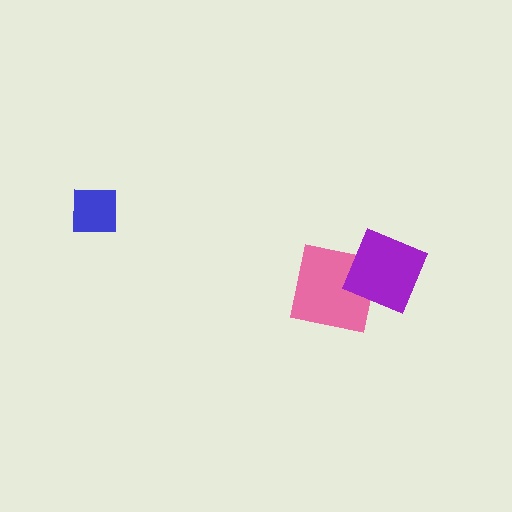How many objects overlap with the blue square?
0 objects overlap with the blue square.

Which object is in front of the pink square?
The purple diamond is in front of the pink square.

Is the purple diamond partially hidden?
No, no other shape covers it.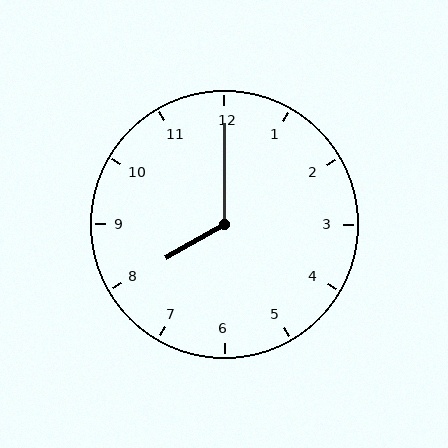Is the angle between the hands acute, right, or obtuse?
It is obtuse.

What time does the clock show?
8:00.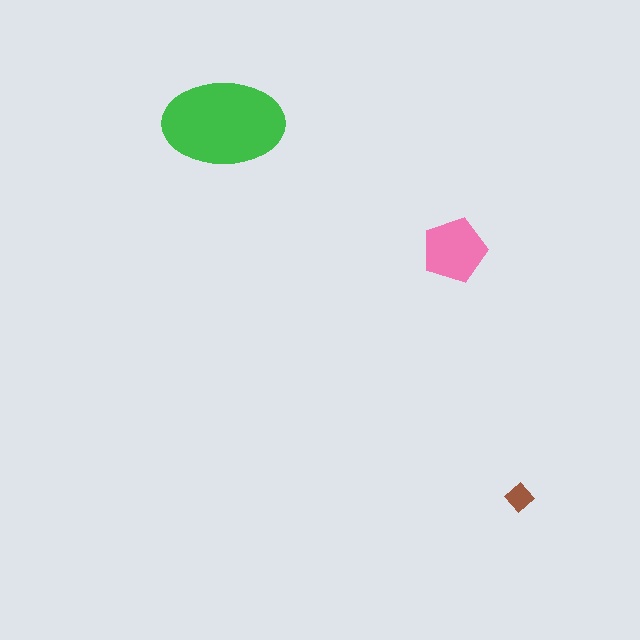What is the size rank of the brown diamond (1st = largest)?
3rd.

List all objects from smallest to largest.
The brown diamond, the pink pentagon, the green ellipse.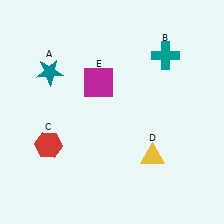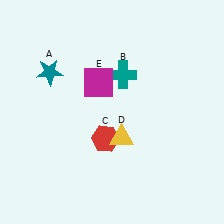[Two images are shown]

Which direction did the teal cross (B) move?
The teal cross (B) moved left.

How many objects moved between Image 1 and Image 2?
3 objects moved between the two images.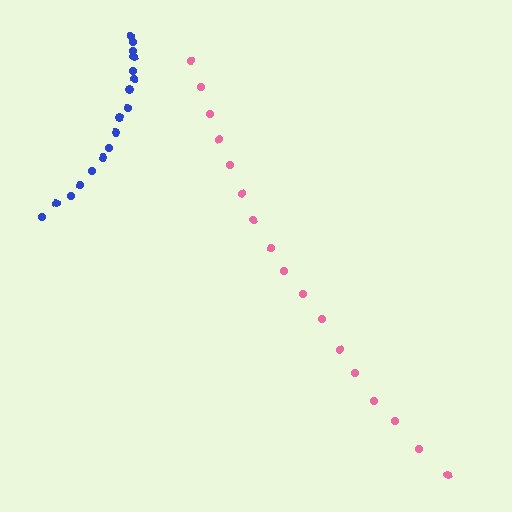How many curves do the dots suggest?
There are 2 distinct paths.